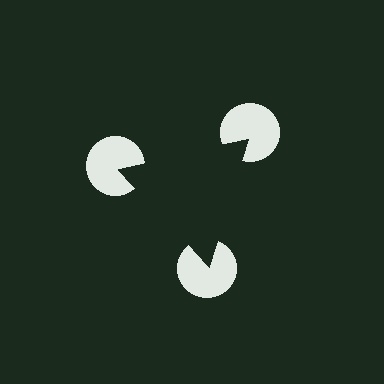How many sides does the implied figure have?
3 sides.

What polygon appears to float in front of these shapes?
An illusory triangle — its edges are inferred from the aligned wedge cuts in the pac-man discs, not physically drawn.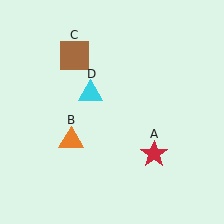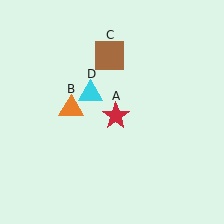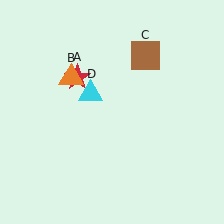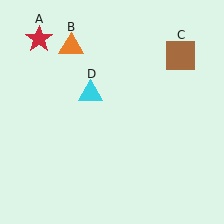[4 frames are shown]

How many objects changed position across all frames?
3 objects changed position: red star (object A), orange triangle (object B), brown square (object C).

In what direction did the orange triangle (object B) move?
The orange triangle (object B) moved up.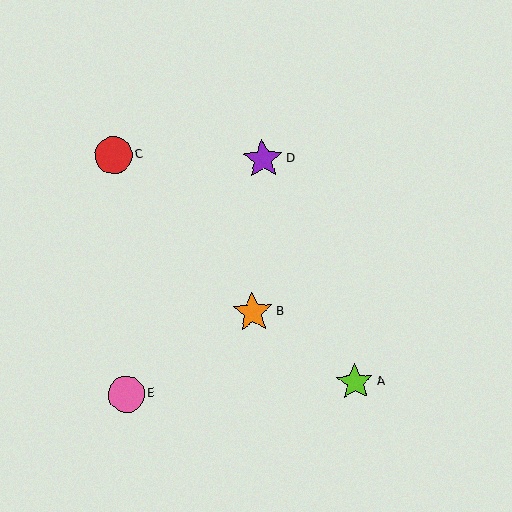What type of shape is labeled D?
Shape D is a purple star.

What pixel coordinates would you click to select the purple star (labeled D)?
Click at (263, 159) to select the purple star D.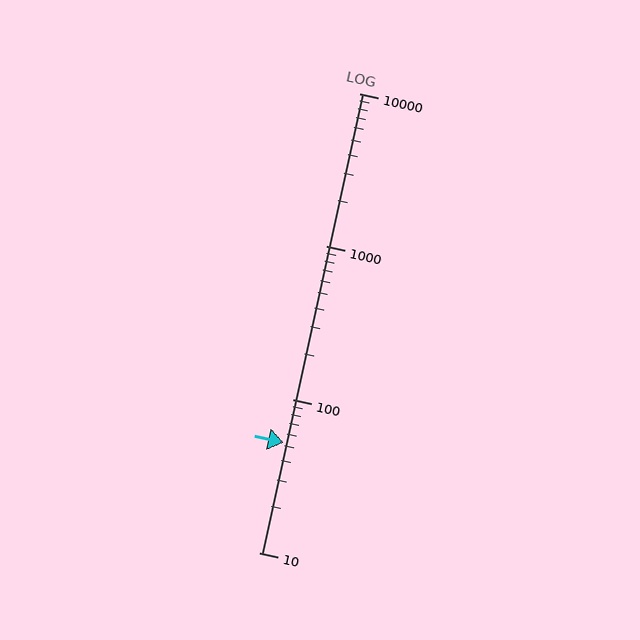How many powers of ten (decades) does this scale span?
The scale spans 3 decades, from 10 to 10000.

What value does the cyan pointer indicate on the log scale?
The pointer indicates approximately 52.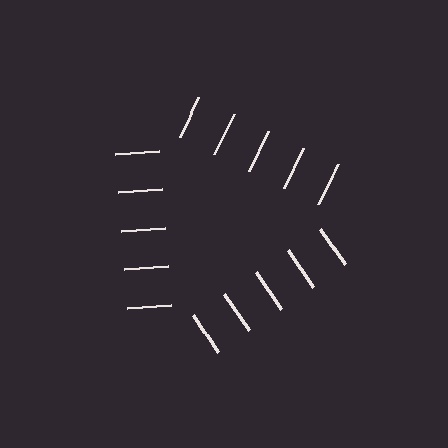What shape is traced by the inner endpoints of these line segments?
An illusory triangle — the line segments terminate on its edges but no continuous stroke is drawn.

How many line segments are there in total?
15 — 5 along each of the 3 edges.